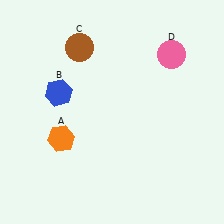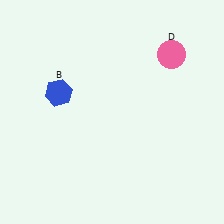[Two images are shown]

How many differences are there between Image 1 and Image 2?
There are 2 differences between the two images.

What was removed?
The orange hexagon (A), the brown circle (C) were removed in Image 2.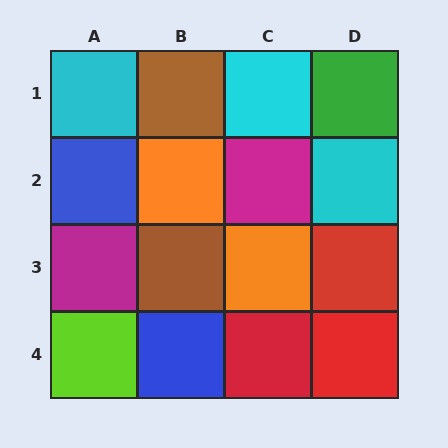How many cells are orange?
2 cells are orange.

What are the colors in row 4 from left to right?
Lime, blue, red, red.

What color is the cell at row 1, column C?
Cyan.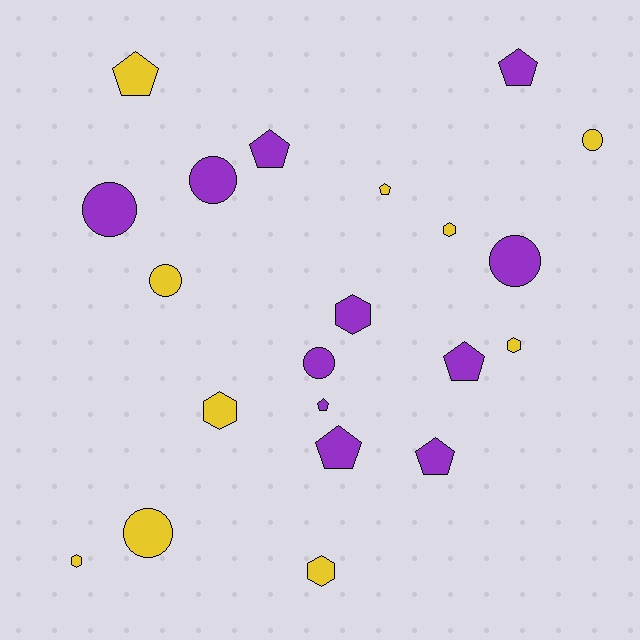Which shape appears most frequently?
Pentagon, with 8 objects.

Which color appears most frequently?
Purple, with 11 objects.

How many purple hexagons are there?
There is 1 purple hexagon.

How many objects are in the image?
There are 21 objects.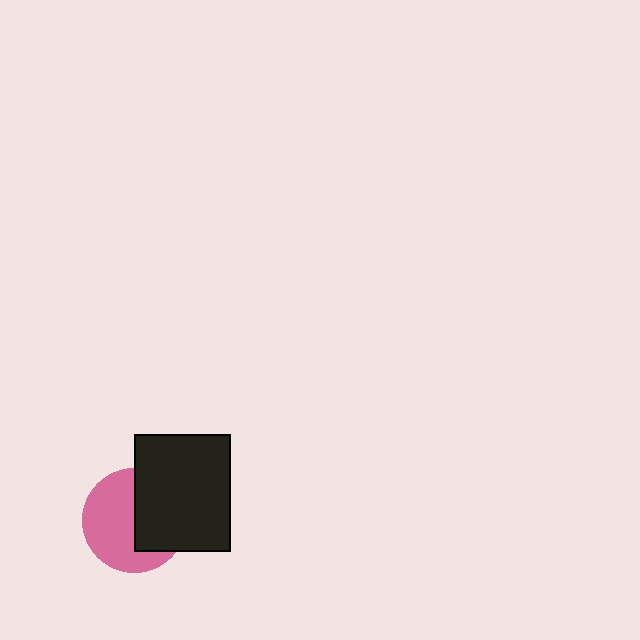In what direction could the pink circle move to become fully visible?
The pink circle could move left. That would shift it out from behind the black rectangle entirely.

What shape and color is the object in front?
The object in front is a black rectangle.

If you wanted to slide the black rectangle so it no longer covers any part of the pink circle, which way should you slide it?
Slide it right — that is the most direct way to separate the two shapes.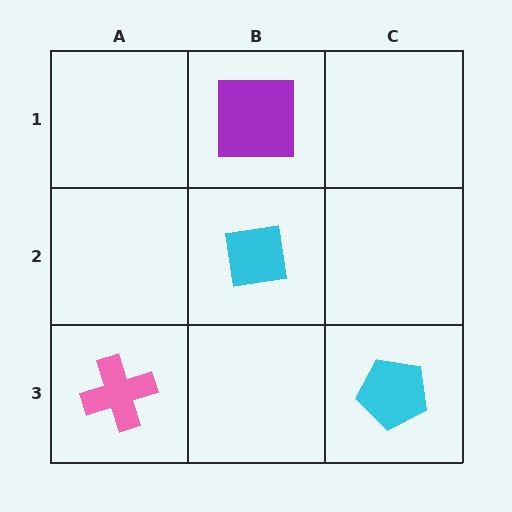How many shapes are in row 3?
2 shapes.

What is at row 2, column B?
A cyan square.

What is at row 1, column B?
A purple square.